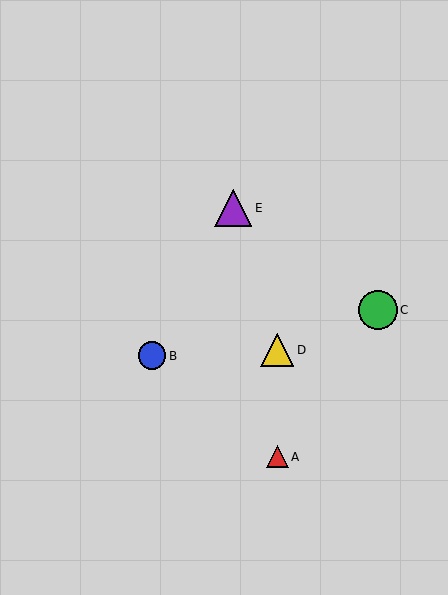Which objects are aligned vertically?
Objects A, D are aligned vertically.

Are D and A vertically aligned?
Yes, both are at x≈277.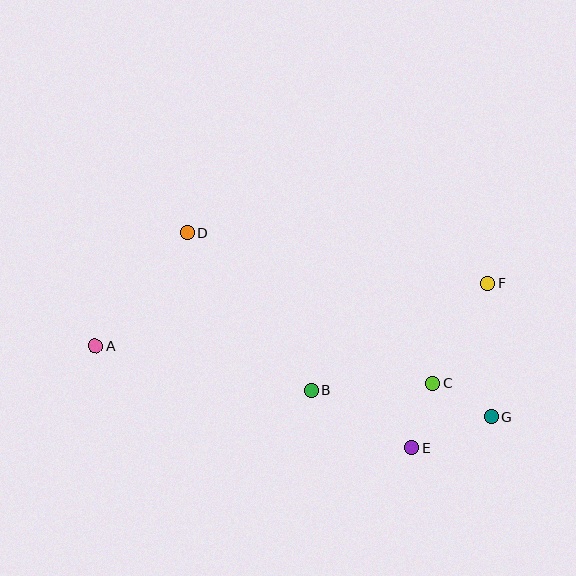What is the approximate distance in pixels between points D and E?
The distance between D and E is approximately 310 pixels.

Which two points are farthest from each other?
Points A and G are farthest from each other.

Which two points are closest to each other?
Points C and G are closest to each other.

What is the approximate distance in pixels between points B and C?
The distance between B and C is approximately 122 pixels.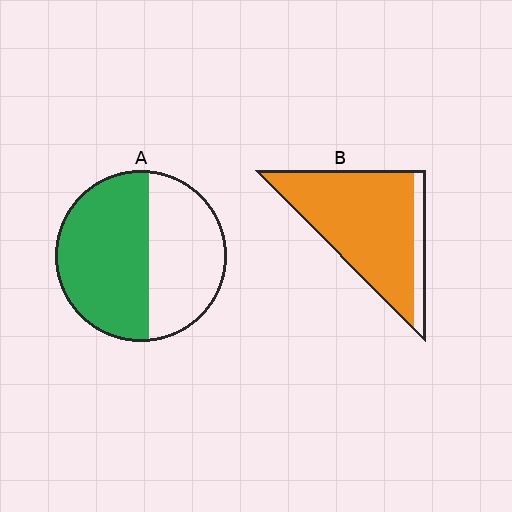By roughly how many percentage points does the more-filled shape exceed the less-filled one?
By roughly 30 percentage points (B over A).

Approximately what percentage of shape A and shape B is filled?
A is approximately 55% and B is approximately 85%.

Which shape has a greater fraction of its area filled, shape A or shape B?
Shape B.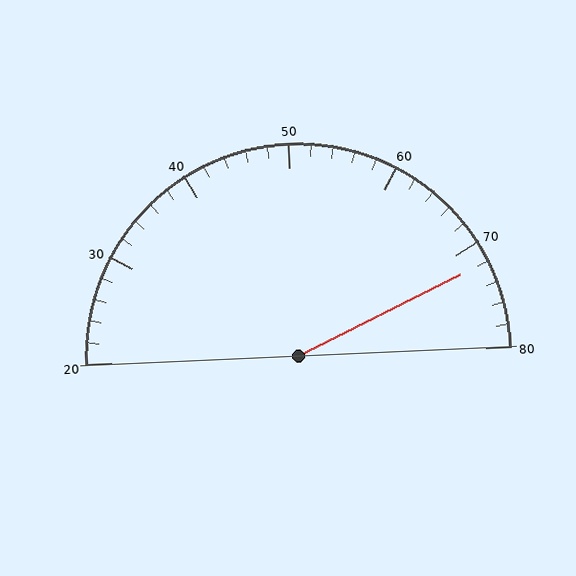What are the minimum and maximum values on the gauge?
The gauge ranges from 20 to 80.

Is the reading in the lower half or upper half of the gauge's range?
The reading is in the upper half of the range (20 to 80).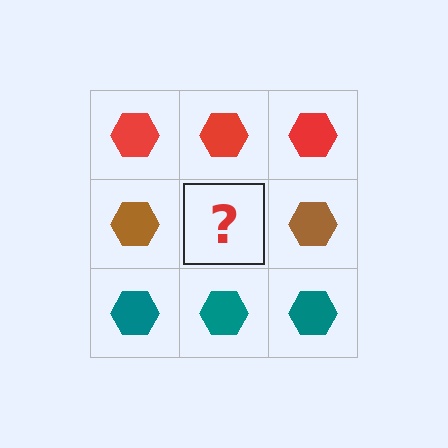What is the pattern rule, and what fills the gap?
The rule is that each row has a consistent color. The gap should be filled with a brown hexagon.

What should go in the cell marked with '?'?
The missing cell should contain a brown hexagon.